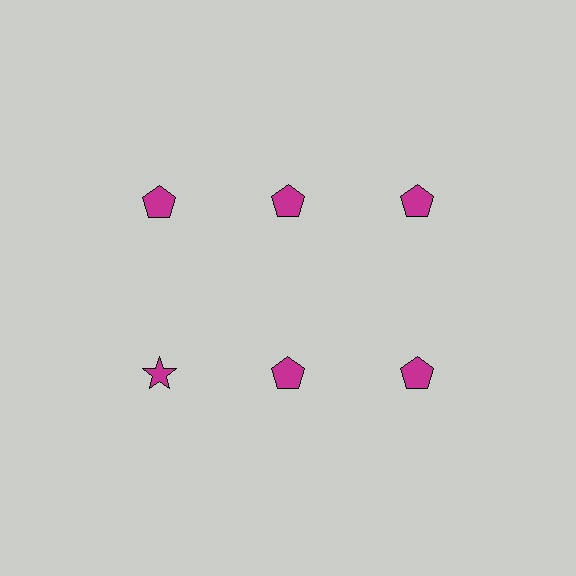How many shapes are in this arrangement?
There are 6 shapes arranged in a grid pattern.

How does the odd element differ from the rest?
It has a different shape: star instead of pentagon.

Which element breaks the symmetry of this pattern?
The magenta star in the second row, leftmost column breaks the symmetry. All other shapes are magenta pentagons.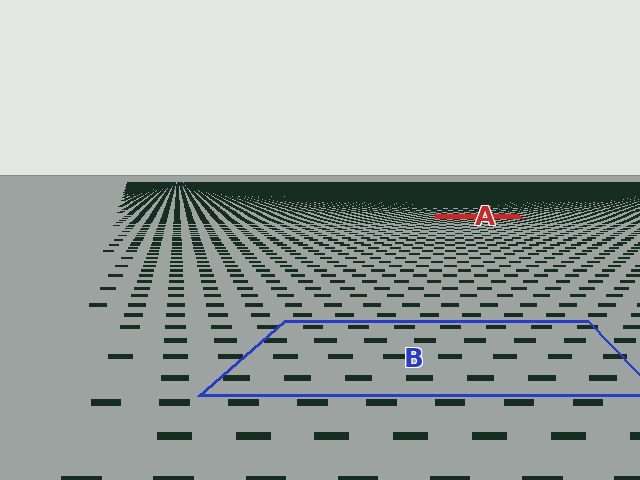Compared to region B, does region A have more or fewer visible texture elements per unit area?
Region A has more texture elements per unit area — they are packed more densely because it is farther away.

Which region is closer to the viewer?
Region B is closer. The texture elements there are larger and more spread out.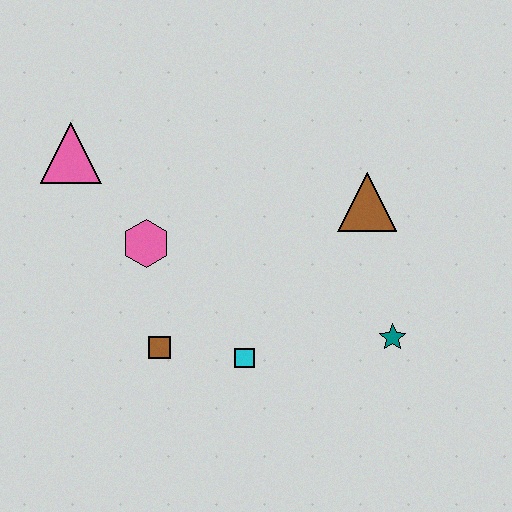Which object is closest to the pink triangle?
The pink hexagon is closest to the pink triangle.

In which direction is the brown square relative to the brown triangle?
The brown square is to the left of the brown triangle.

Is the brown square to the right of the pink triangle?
Yes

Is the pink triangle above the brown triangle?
Yes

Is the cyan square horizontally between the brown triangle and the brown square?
Yes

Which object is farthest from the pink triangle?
The teal star is farthest from the pink triangle.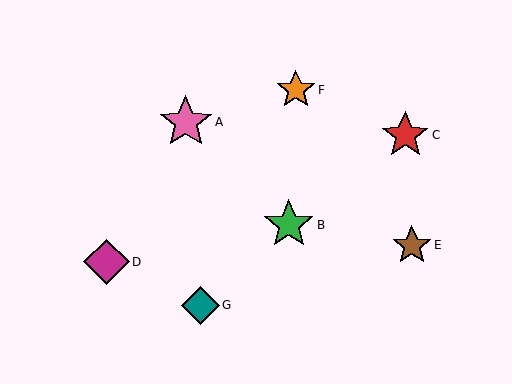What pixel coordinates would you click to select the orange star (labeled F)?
Click at (296, 90) to select the orange star F.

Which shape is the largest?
The pink star (labeled A) is the largest.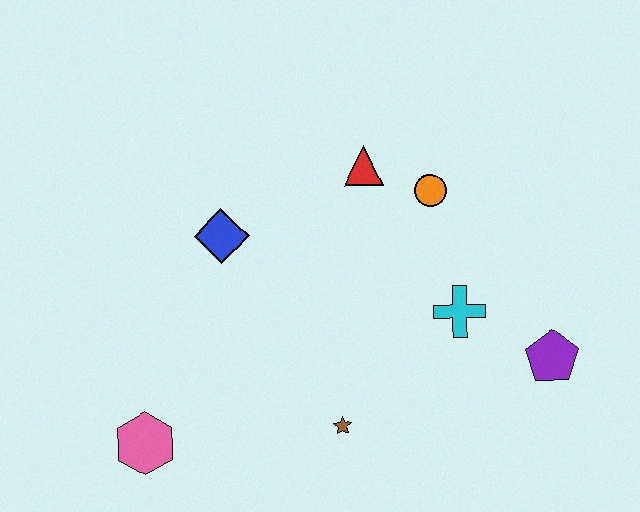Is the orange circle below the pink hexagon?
No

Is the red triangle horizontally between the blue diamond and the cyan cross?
Yes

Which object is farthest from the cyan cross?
The pink hexagon is farthest from the cyan cross.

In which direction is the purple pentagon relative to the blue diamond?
The purple pentagon is to the right of the blue diamond.